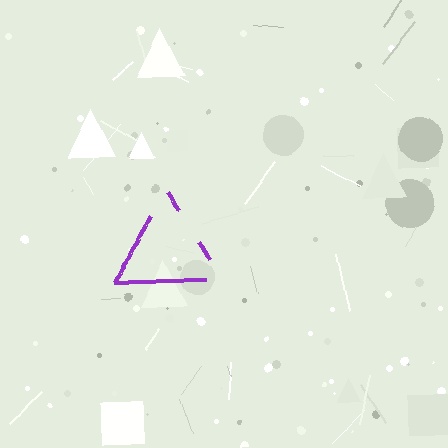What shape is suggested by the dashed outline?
The dashed outline suggests a triangle.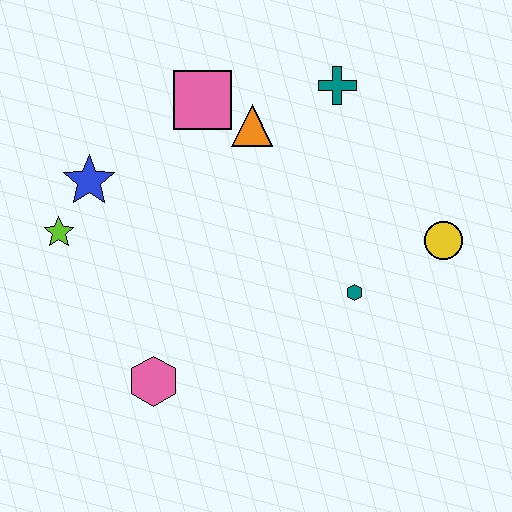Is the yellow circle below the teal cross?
Yes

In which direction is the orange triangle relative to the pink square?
The orange triangle is to the right of the pink square.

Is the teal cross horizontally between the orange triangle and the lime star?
No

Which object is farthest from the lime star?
The yellow circle is farthest from the lime star.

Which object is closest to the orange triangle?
The pink square is closest to the orange triangle.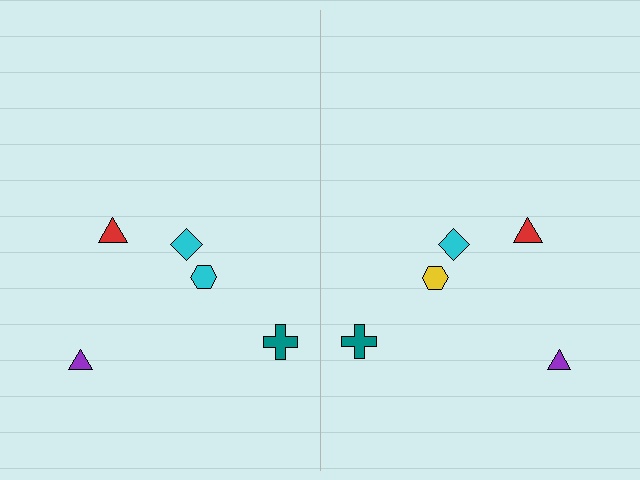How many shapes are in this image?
There are 10 shapes in this image.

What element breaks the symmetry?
The yellow hexagon on the right side breaks the symmetry — its mirror counterpart is cyan.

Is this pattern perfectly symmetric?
No, the pattern is not perfectly symmetric. The yellow hexagon on the right side breaks the symmetry — its mirror counterpart is cyan.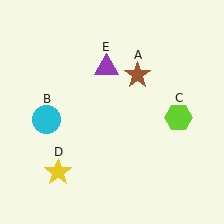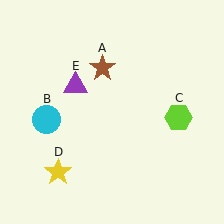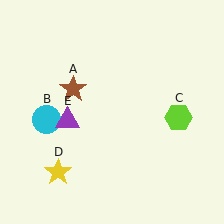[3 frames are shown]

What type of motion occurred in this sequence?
The brown star (object A), purple triangle (object E) rotated counterclockwise around the center of the scene.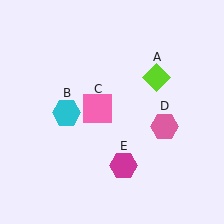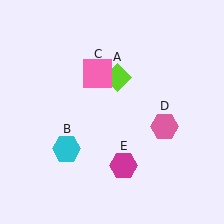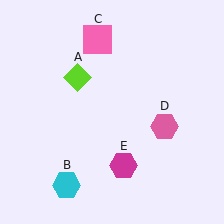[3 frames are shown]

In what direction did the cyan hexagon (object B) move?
The cyan hexagon (object B) moved down.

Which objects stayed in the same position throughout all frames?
Pink hexagon (object D) and magenta hexagon (object E) remained stationary.